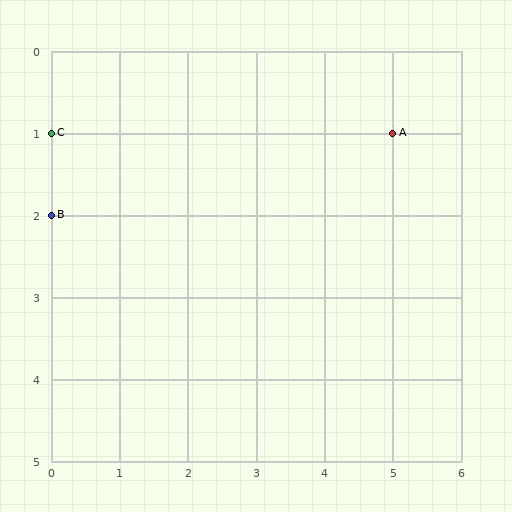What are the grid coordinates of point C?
Point C is at grid coordinates (0, 1).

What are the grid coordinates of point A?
Point A is at grid coordinates (5, 1).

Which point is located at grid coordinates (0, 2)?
Point B is at (0, 2).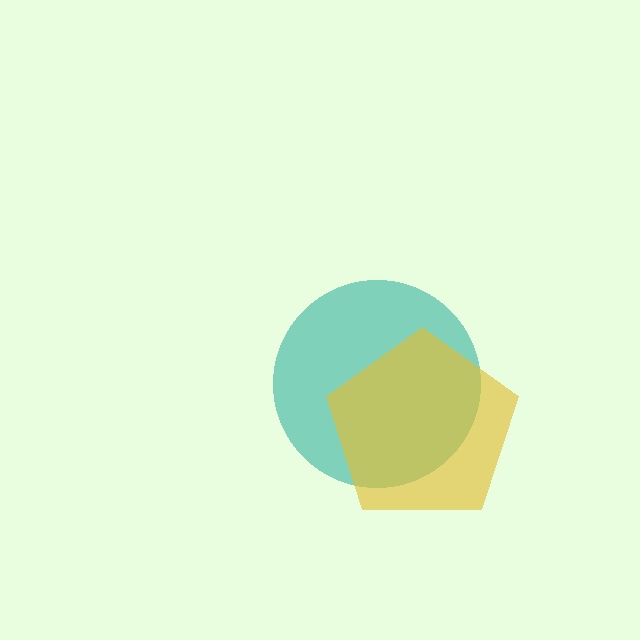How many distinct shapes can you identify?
There are 2 distinct shapes: a teal circle, a yellow pentagon.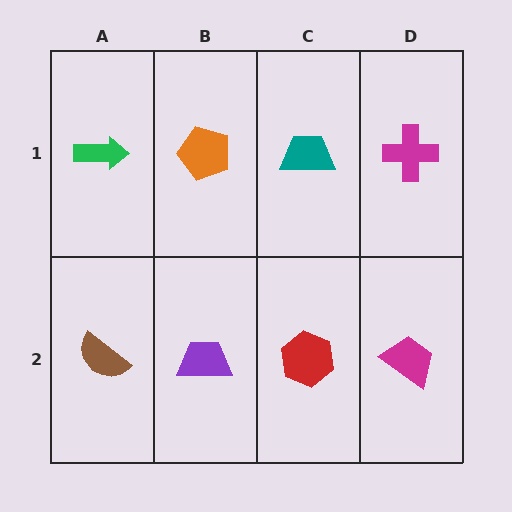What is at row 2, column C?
A red hexagon.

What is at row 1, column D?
A magenta cross.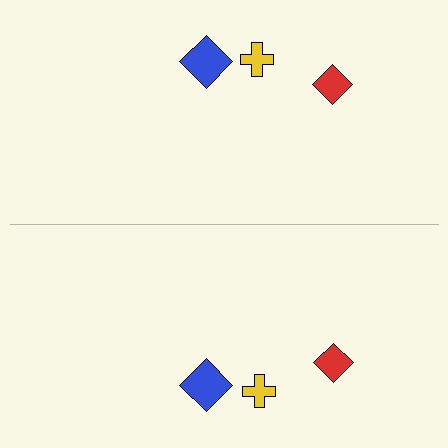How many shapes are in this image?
There are 6 shapes in this image.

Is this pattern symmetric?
Yes, this pattern has bilateral (reflection) symmetry.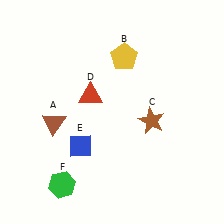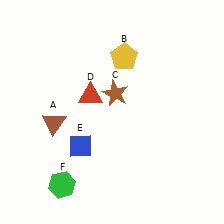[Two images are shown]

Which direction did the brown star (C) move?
The brown star (C) moved left.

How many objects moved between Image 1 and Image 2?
1 object moved between the two images.